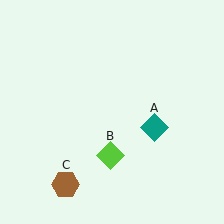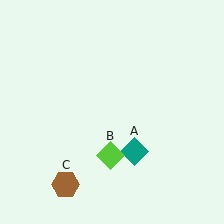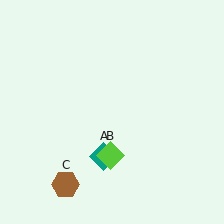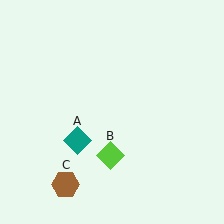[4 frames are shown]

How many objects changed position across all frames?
1 object changed position: teal diamond (object A).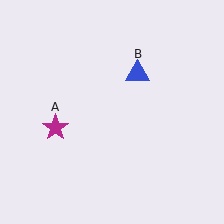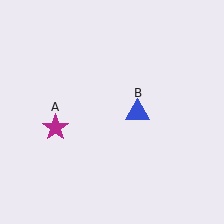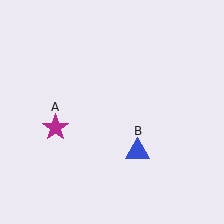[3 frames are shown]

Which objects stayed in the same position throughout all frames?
Magenta star (object A) remained stationary.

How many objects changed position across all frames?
1 object changed position: blue triangle (object B).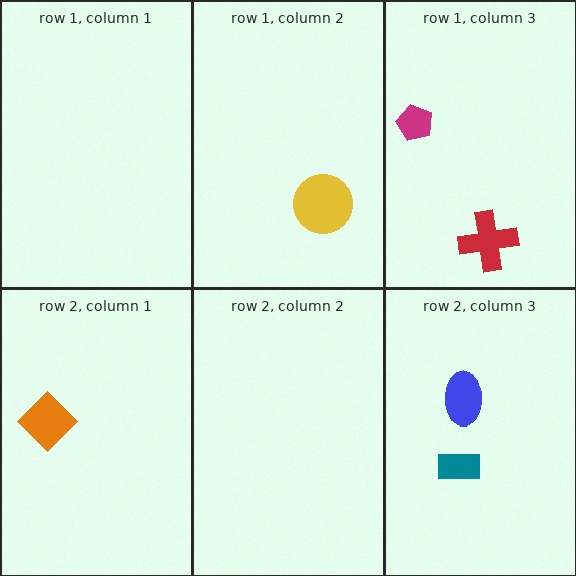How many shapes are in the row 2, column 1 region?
1.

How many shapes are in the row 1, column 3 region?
2.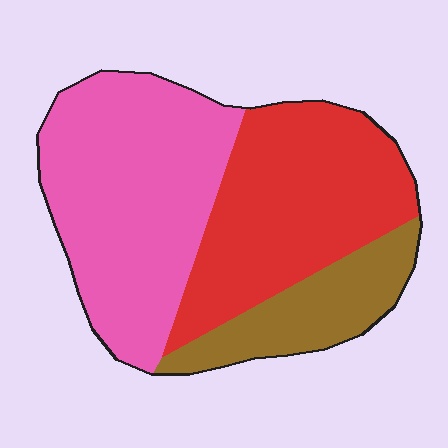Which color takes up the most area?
Pink, at roughly 45%.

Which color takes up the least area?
Brown, at roughly 15%.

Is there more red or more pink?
Pink.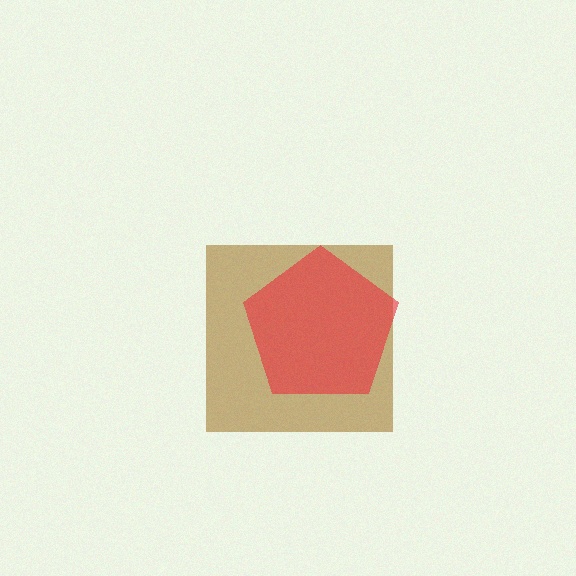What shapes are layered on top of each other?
The layered shapes are: a brown square, a red pentagon.